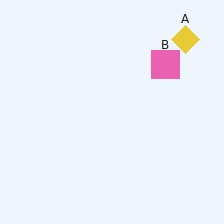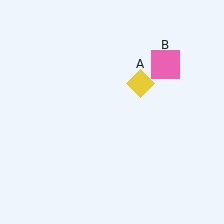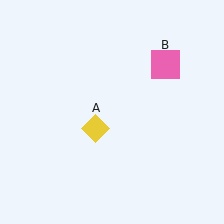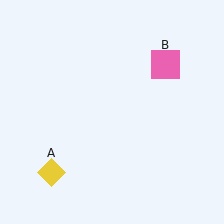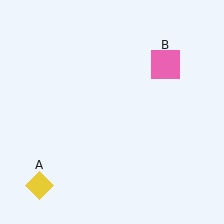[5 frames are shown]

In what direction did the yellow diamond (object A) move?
The yellow diamond (object A) moved down and to the left.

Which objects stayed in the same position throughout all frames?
Pink square (object B) remained stationary.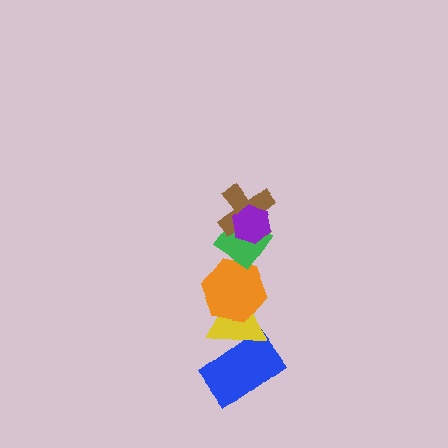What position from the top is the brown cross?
The brown cross is 2nd from the top.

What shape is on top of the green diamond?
The brown cross is on top of the green diamond.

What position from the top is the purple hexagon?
The purple hexagon is 1st from the top.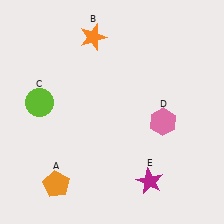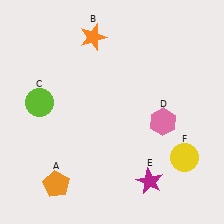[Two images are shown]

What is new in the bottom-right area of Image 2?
A yellow circle (F) was added in the bottom-right area of Image 2.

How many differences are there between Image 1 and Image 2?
There is 1 difference between the two images.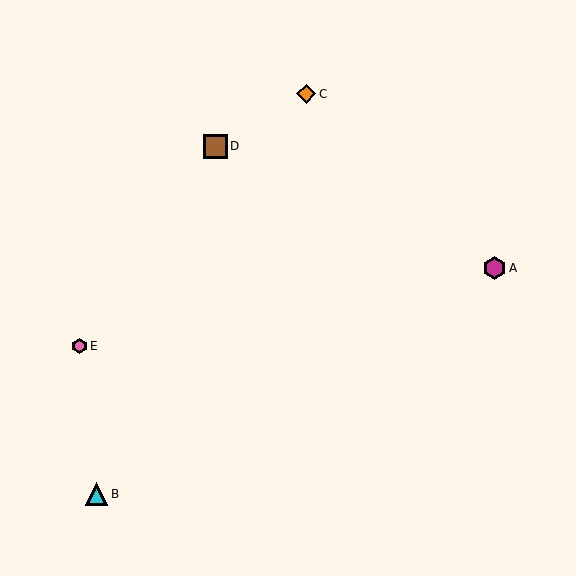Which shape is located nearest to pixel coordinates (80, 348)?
The pink hexagon (labeled E) at (79, 346) is nearest to that location.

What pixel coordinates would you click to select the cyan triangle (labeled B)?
Click at (97, 494) to select the cyan triangle B.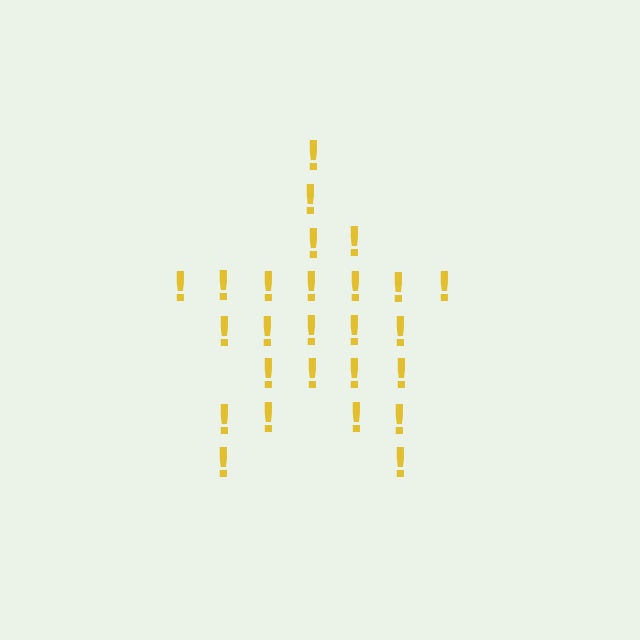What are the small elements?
The small elements are exclamation marks.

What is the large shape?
The large shape is a star.